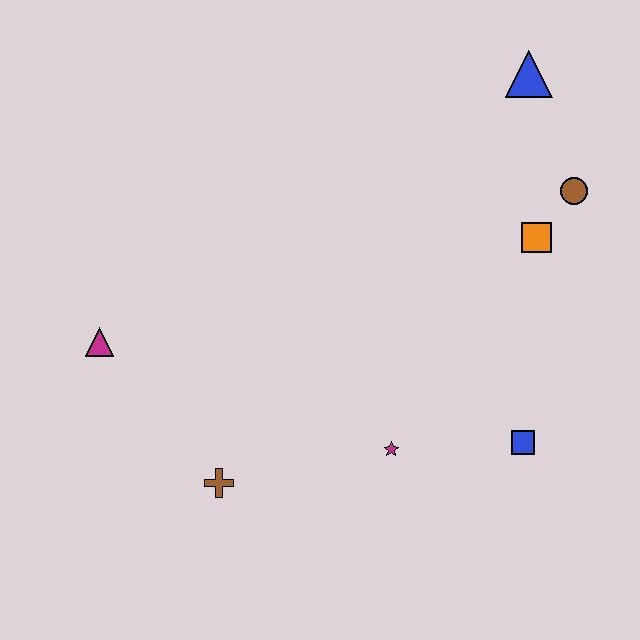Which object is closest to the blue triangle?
The brown circle is closest to the blue triangle.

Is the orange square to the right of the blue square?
Yes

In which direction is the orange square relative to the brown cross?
The orange square is to the right of the brown cross.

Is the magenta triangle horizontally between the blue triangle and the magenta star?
No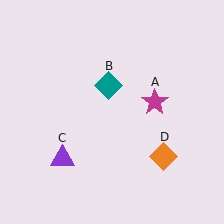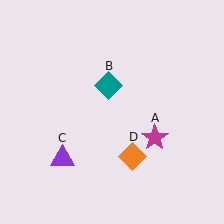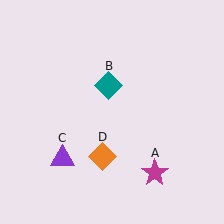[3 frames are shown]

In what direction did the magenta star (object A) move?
The magenta star (object A) moved down.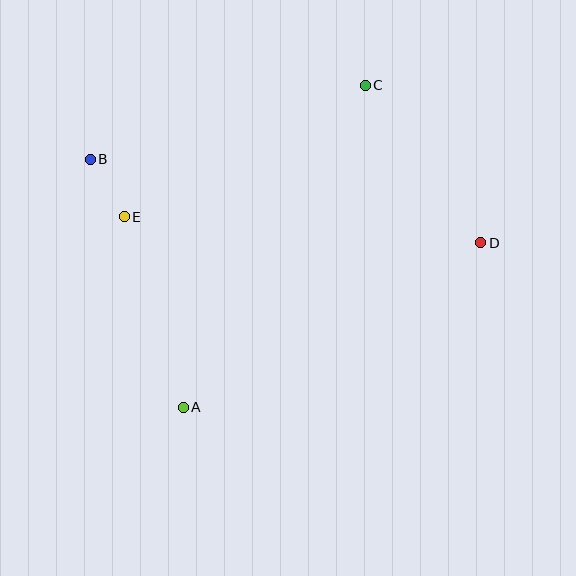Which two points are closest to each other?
Points B and E are closest to each other.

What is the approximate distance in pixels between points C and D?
The distance between C and D is approximately 195 pixels.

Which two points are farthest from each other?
Points B and D are farthest from each other.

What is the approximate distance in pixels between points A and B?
The distance between A and B is approximately 265 pixels.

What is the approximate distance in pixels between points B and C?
The distance between B and C is approximately 285 pixels.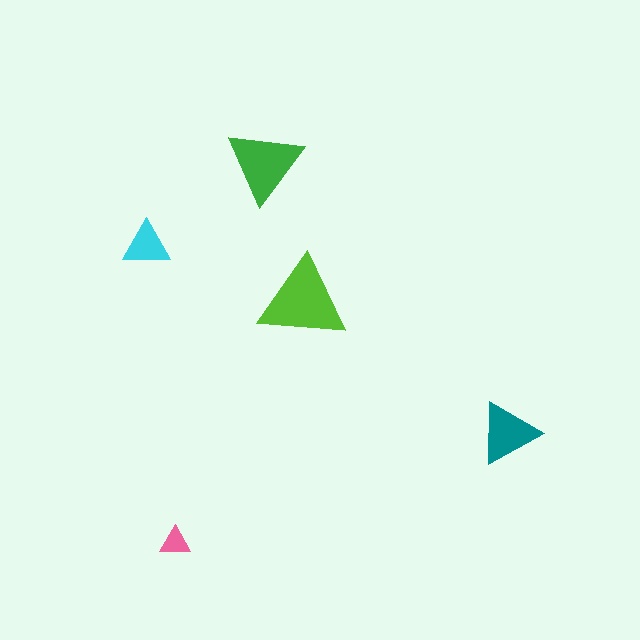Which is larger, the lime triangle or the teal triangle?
The lime one.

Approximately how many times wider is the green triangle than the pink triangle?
About 2.5 times wider.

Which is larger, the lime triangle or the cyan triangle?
The lime one.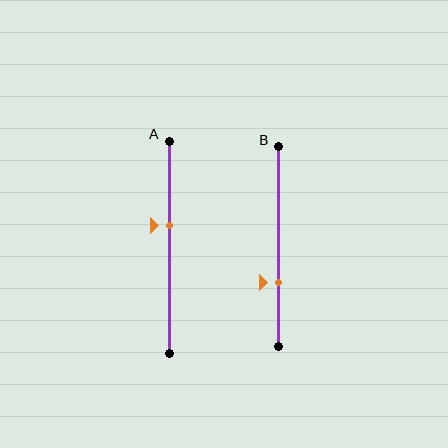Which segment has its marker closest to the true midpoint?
Segment A has its marker closest to the true midpoint.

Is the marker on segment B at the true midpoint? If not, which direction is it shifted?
No, the marker on segment B is shifted downward by about 18% of the segment length.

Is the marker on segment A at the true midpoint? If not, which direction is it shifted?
No, the marker on segment A is shifted upward by about 10% of the segment length.